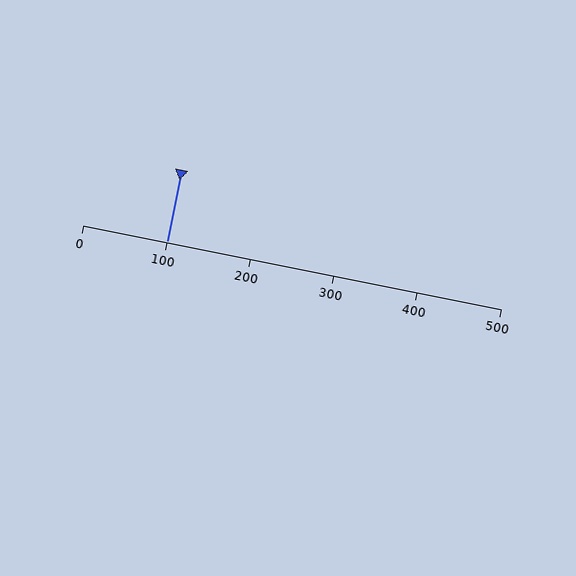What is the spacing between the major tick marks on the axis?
The major ticks are spaced 100 apart.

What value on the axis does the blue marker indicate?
The marker indicates approximately 100.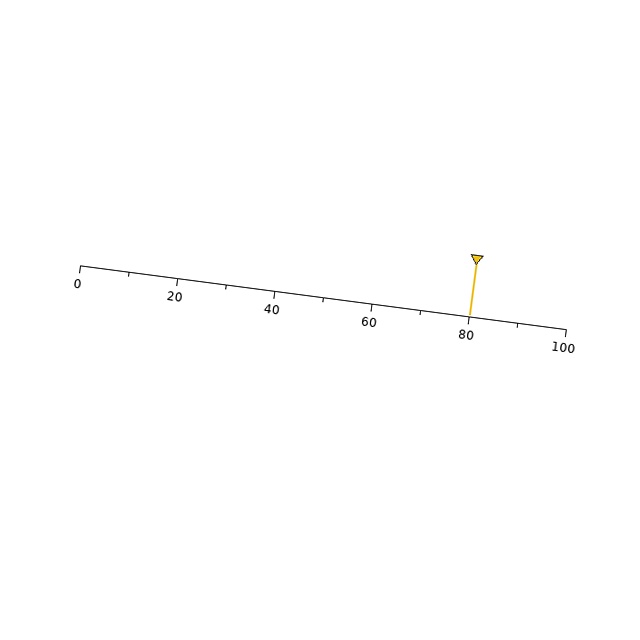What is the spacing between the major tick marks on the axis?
The major ticks are spaced 20 apart.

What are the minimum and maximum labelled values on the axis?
The axis runs from 0 to 100.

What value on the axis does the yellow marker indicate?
The marker indicates approximately 80.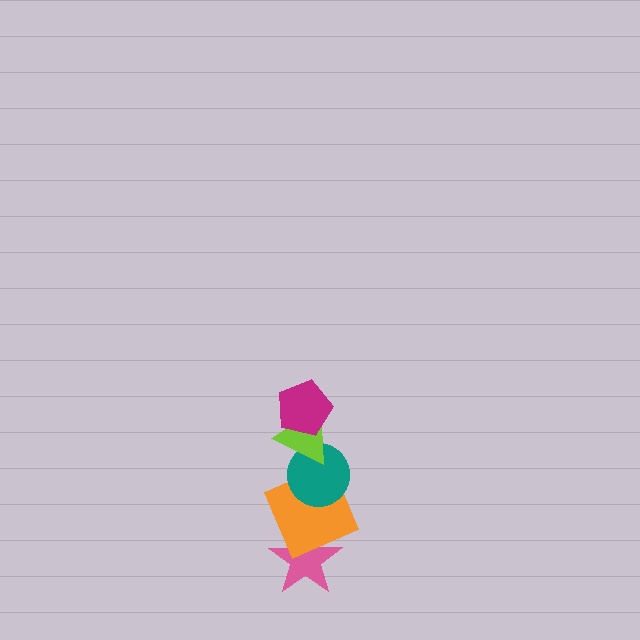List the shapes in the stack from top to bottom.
From top to bottom: the magenta pentagon, the lime triangle, the teal circle, the orange square, the pink star.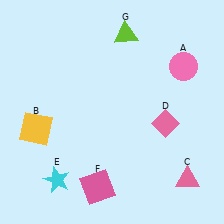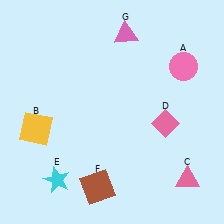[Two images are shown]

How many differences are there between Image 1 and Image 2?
There are 2 differences between the two images.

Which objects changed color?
F changed from pink to brown. G changed from lime to pink.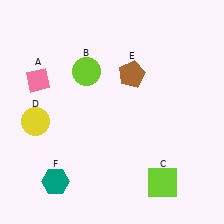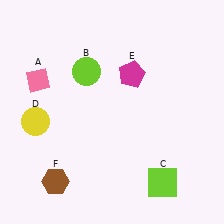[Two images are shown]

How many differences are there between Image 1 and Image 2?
There are 2 differences between the two images.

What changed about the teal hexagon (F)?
In Image 1, F is teal. In Image 2, it changed to brown.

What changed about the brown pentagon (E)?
In Image 1, E is brown. In Image 2, it changed to magenta.